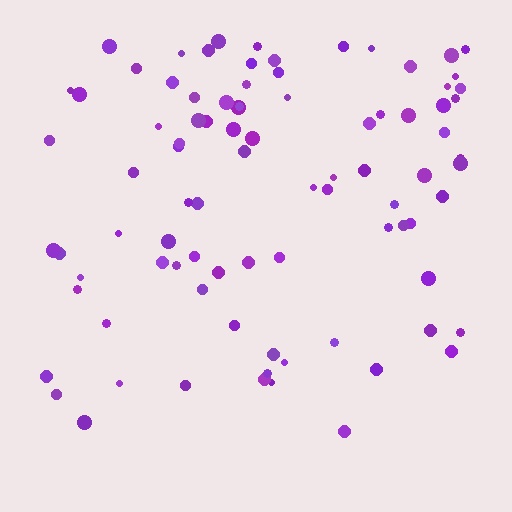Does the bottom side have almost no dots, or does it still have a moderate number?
Still a moderate number, just noticeably fewer than the top.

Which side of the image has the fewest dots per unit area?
The bottom.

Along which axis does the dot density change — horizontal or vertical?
Vertical.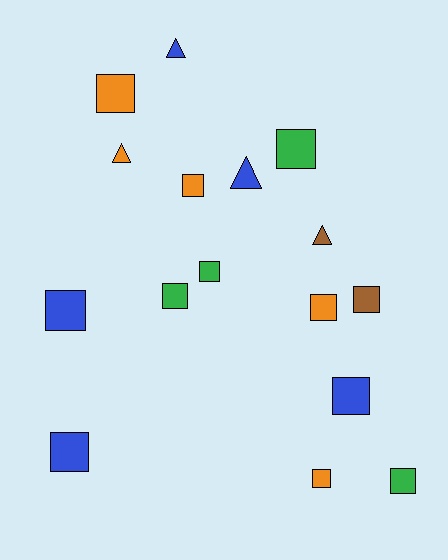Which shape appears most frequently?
Square, with 12 objects.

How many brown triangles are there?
There is 1 brown triangle.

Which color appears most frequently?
Blue, with 5 objects.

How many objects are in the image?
There are 16 objects.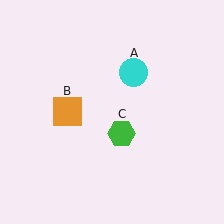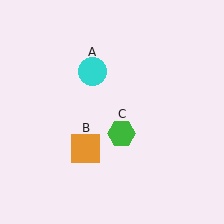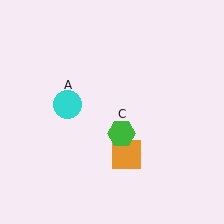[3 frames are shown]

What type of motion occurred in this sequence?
The cyan circle (object A), orange square (object B) rotated counterclockwise around the center of the scene.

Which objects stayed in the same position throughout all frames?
Green hexagon (object C) remained stationary.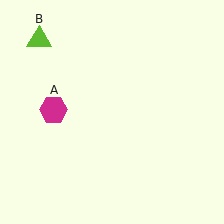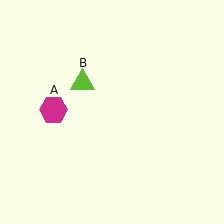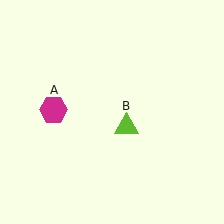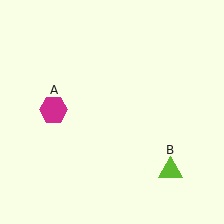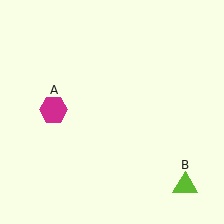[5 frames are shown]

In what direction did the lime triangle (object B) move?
The lime triangle (object B) moved down and to the right.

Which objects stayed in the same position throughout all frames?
Magenta hexagon (object A) remained stationary.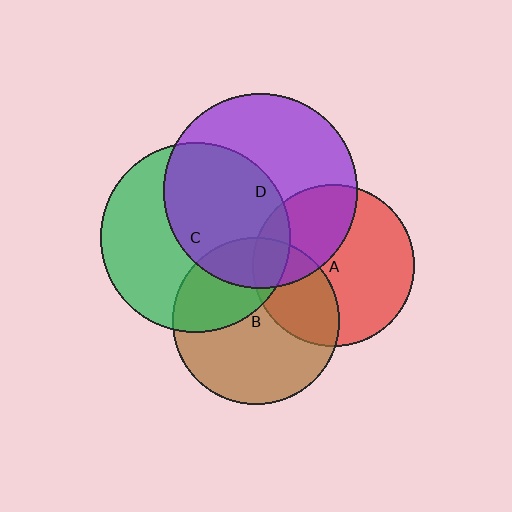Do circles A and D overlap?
Yes.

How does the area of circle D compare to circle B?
Approximately 1.4 times.